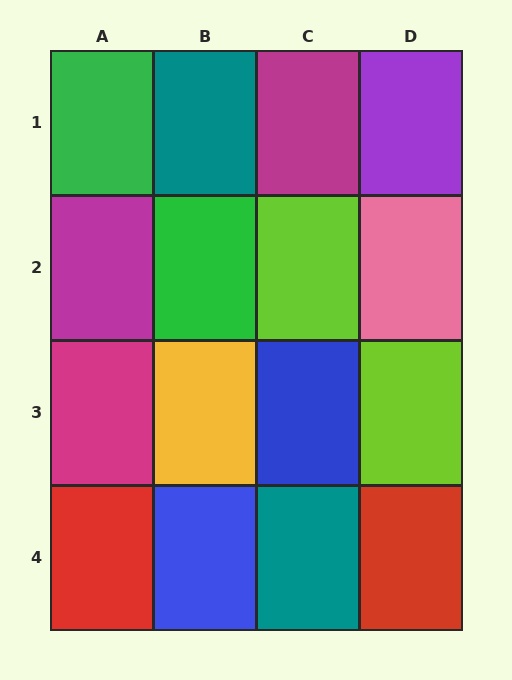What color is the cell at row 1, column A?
Green.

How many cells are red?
2 cells are red.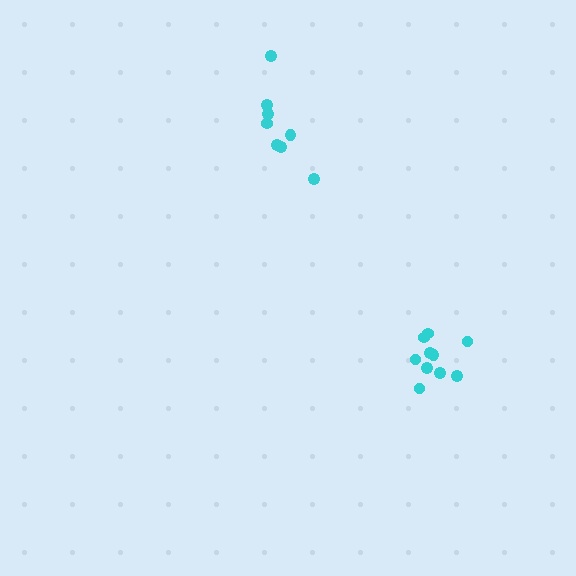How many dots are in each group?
Group 1: 10 dots, Group 2: 8 dots (18 total).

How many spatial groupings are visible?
There are 2 spatial groupings.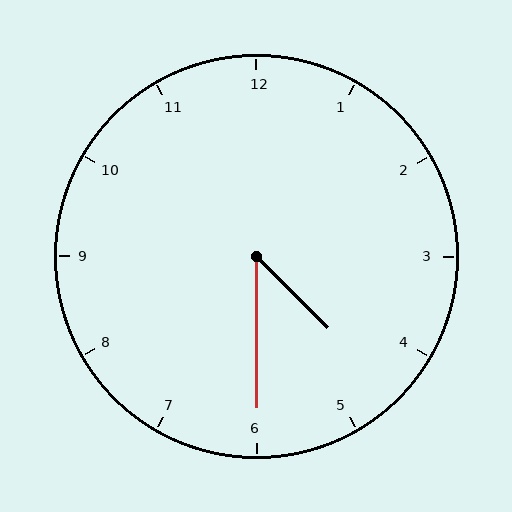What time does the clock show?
4:30.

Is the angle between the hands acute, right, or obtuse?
It is acute.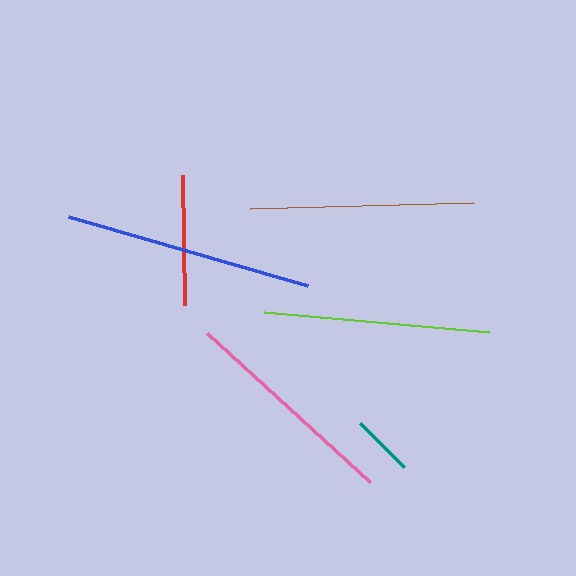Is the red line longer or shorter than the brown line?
The brown line is longer than the red line.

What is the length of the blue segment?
The blue segment is approximately 249 pixels long.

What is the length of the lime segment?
The lime segment is approximately 225 pixels long.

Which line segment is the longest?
The blue line is the longest at approximately 249 pixels.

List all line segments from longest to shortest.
From longest to shortest: blue, lime, brown, pink, red, teal.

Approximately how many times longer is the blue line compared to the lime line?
The blue line is approximately 1.1 times the length of the lime line.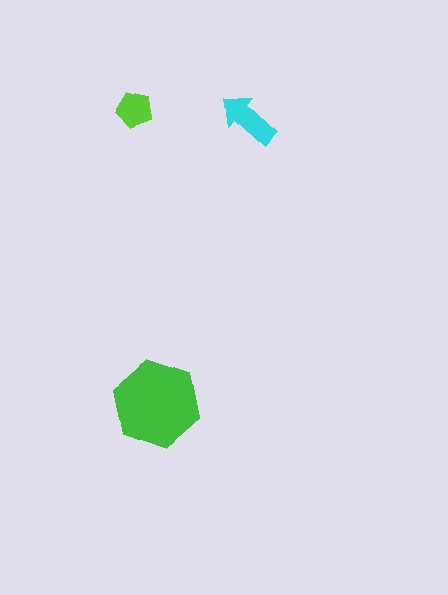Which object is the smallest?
The lime pentagon.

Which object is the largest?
The green hexagon.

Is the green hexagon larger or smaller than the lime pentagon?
Larger.